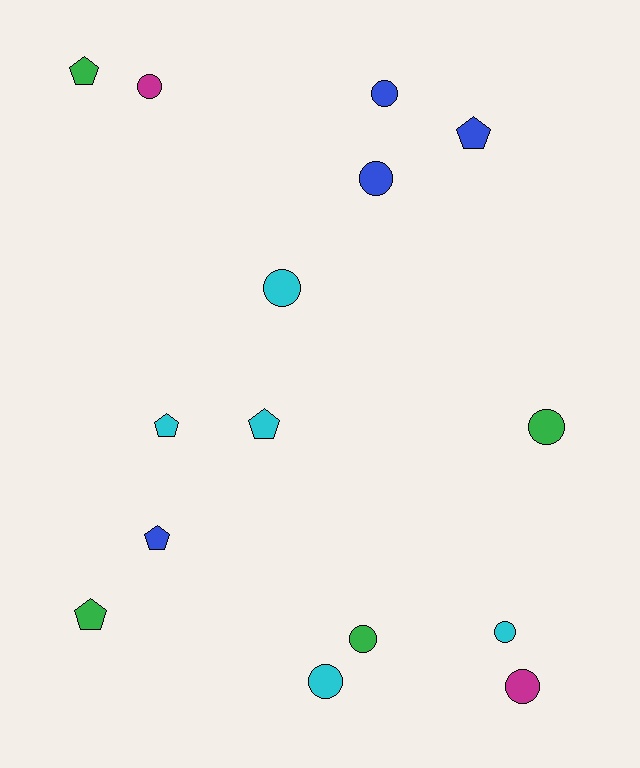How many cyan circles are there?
There are 3 cyan circles.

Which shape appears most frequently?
Circle, with 9 objects.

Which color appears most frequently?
Cyan, with 5 objects.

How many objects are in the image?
There are 15 objects.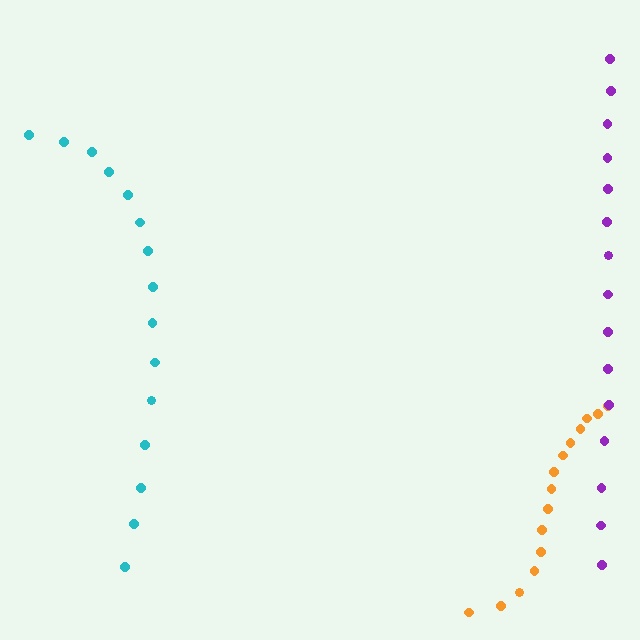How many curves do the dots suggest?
There are 3 distinct paths.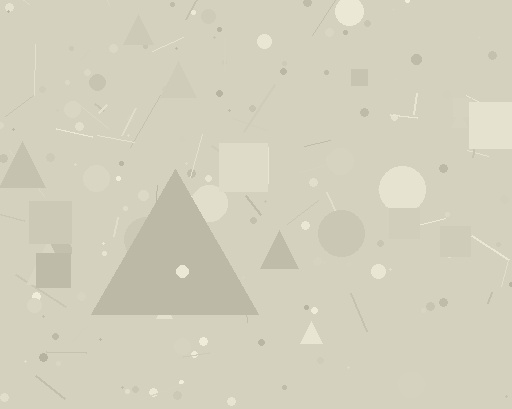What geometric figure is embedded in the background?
A triangle is embedded in the background.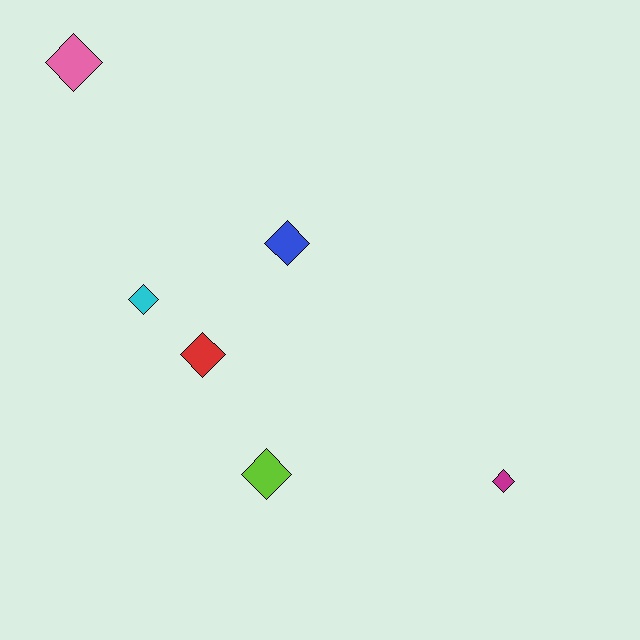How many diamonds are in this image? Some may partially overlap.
There are 6 diamonds.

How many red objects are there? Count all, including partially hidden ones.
There is 1 red object.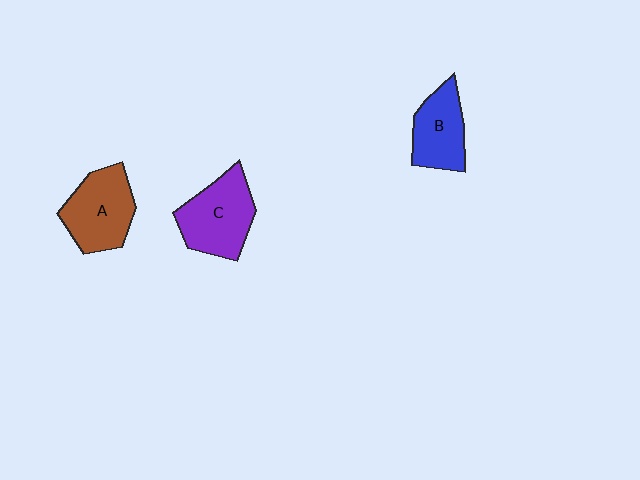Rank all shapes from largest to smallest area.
From largest to smallest: C (purple), A (brown), B (blue).